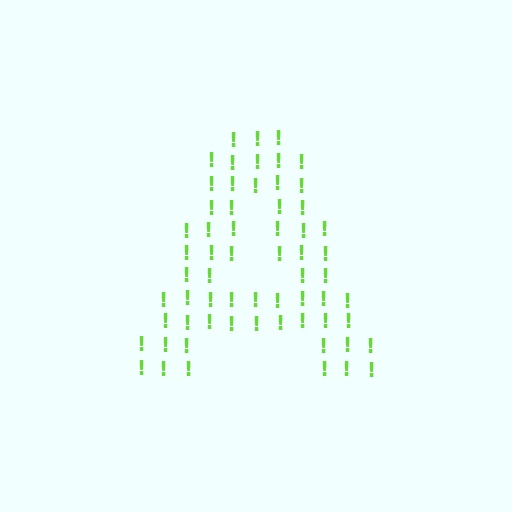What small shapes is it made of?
It is made of small exclamation marks.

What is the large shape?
The large shape is the letter A.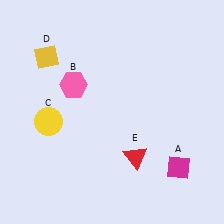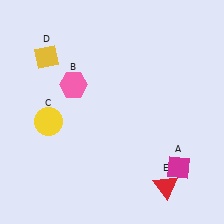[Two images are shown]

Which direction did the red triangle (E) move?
The red triangle (E) moved right.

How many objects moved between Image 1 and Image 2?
1 object moved between the two images.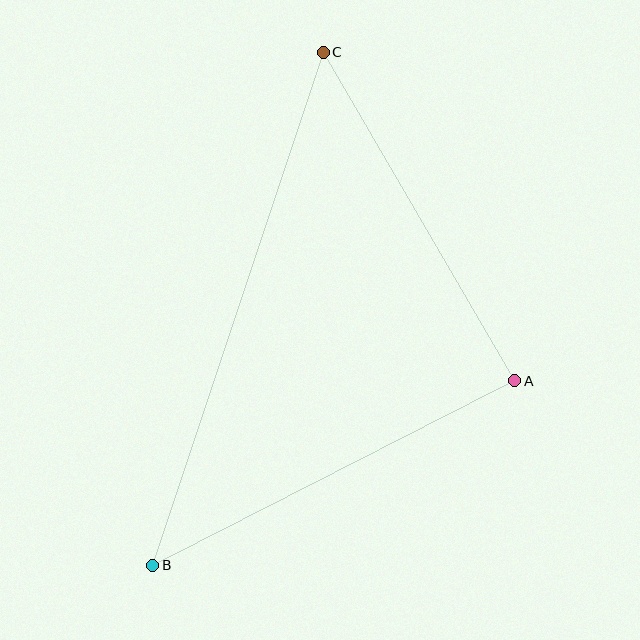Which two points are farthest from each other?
Points B and C are farthest from each other.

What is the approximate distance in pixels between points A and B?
The distance between A and B is approximately 406 pixels.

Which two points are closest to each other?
Points A and C are closest to each other.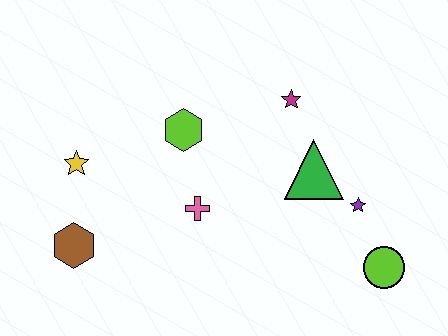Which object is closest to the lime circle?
The purple star is closest to the lime circle.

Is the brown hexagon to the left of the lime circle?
Yes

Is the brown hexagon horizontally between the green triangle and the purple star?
No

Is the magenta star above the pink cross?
Yes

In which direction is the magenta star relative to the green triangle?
The magenta star is above the green triangle.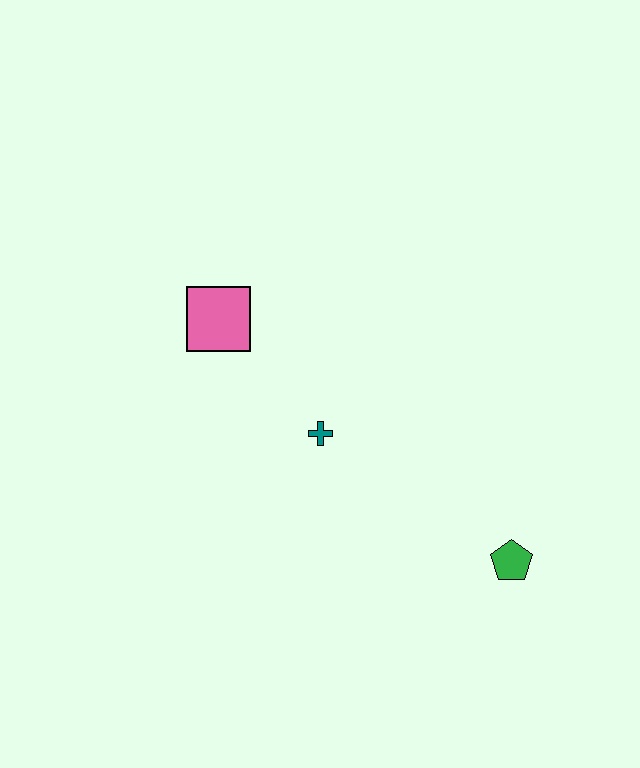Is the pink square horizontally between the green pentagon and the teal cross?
No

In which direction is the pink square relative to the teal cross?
The pink square is above the teal cross.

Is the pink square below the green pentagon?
No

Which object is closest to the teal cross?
The pink square is closest to the teal cross.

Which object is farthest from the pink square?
The green pentagon is farthest from the pink square.